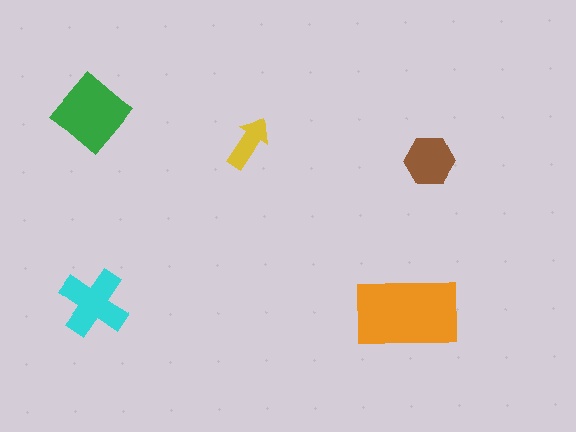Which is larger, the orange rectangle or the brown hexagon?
The orange rectangle.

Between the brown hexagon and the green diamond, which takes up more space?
The green diamond.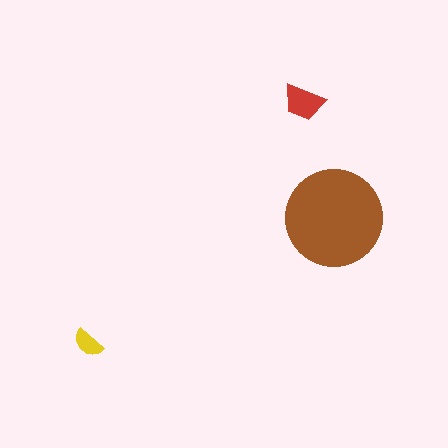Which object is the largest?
The brown circle.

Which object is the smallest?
The yellow semicircle.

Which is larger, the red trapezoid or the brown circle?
The brown circle.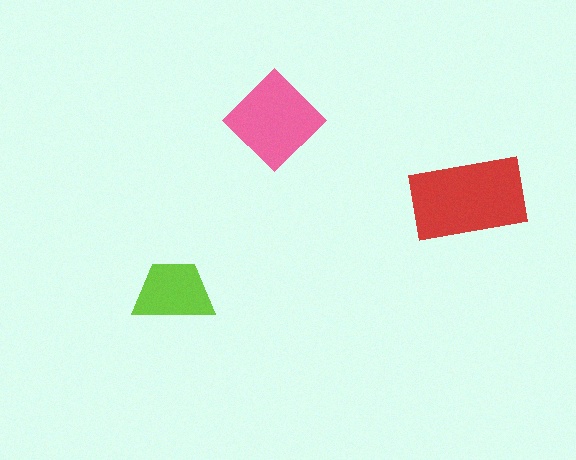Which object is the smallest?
The lime trapezoid.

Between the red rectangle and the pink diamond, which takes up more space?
The red rectangle.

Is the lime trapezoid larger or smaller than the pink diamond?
Smaller.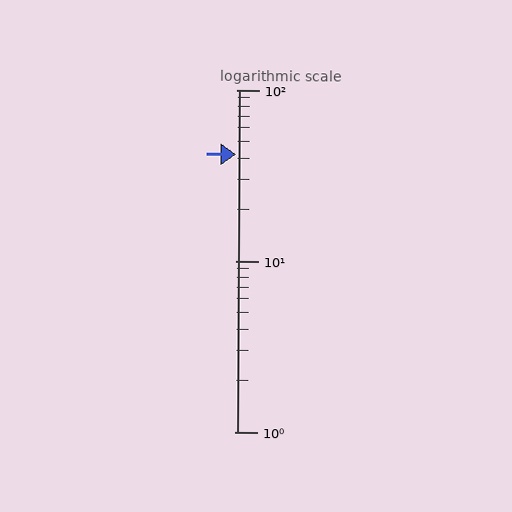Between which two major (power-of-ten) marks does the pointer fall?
The pointer is between 10 and 100.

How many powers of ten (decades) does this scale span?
The scale spans 2 decades, from 1 to 100.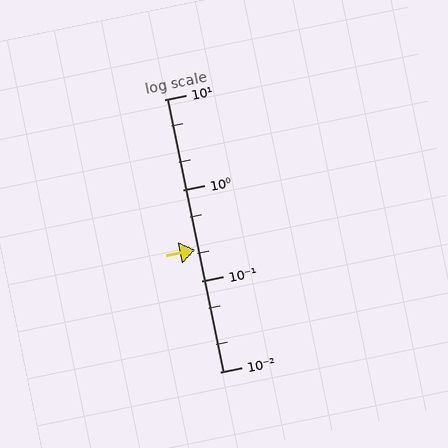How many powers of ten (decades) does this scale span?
The scale spans 3 decades, from 0.01 to 10.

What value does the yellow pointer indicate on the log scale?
The pointer indicates approximately 0.22.